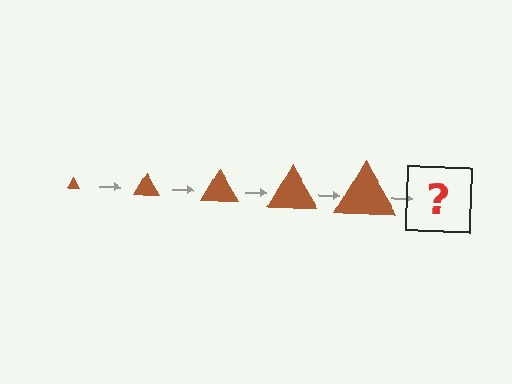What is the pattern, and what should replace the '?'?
The pattern is that the triangle gets progressively larger each step. The '?' should be a brown triangle, larger than the previous one.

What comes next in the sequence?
The next element should be a brown triangle, larger than the previous one.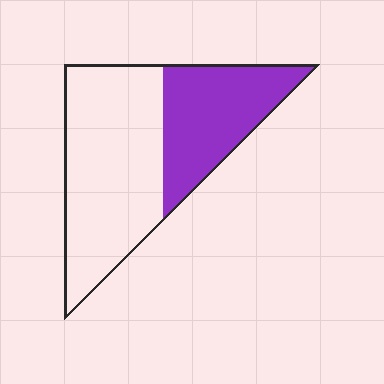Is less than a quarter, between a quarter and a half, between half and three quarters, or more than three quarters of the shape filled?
Between a quarter and a half.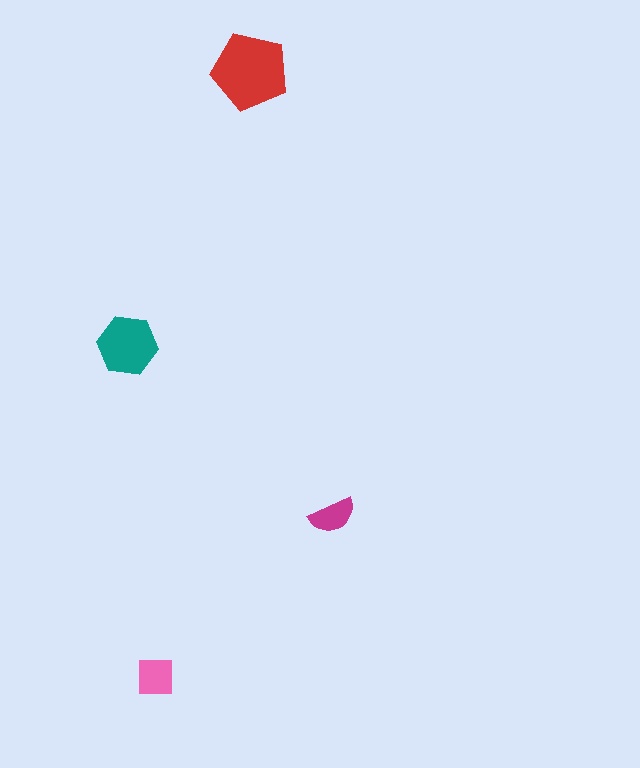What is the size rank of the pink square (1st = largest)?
3rd.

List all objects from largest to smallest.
The red pentagon, the teal hexagon, the pink square, the magenta semicircle.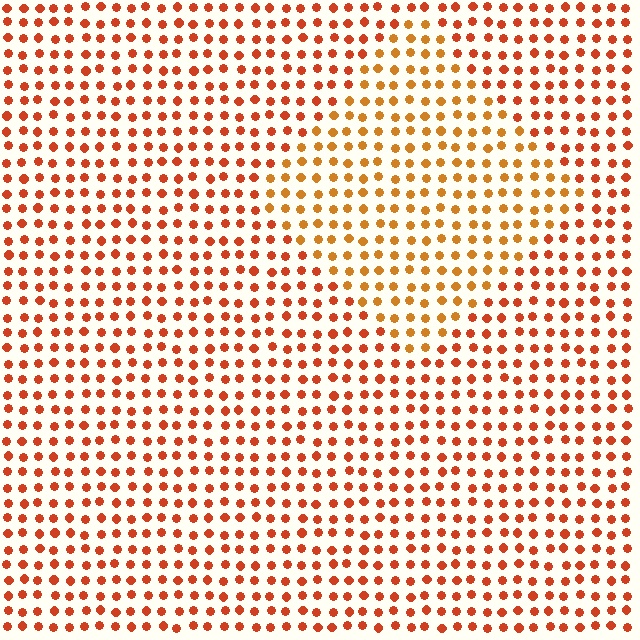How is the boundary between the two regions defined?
The boundary is defined purely by a slight shift in hue (about 23 degrees). Spacing, size, and orientation are identical on both sides.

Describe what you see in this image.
The image is filled with small red elements in a uniform arrangement. A diamond-shaped region is visible where the elements are tinted to a slightly different hue, forming a subtle color boundary.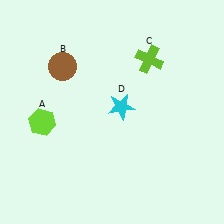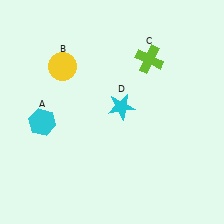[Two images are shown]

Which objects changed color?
A changed from lime to cyan. B changed from brown to yellow.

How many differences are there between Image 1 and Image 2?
There are 2 differences between the two images.